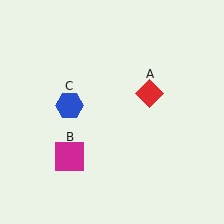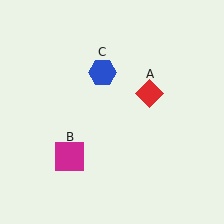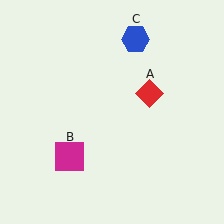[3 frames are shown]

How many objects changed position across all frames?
1 object changed position: blue hexagon (object C).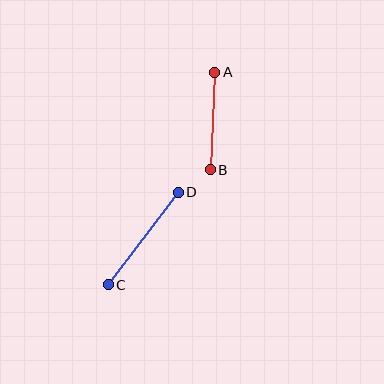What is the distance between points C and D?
The distance is approximately 116 pixels.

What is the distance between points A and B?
The distance is approximately 97 pixels.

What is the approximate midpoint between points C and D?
The midpoint is at approximately (143, 238) pixels.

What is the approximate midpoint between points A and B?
The midpoint is at approximately (213, 121) pixels.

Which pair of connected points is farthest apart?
Points C and D are farthest apart.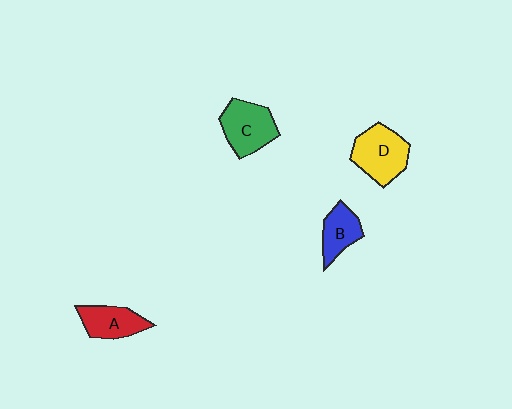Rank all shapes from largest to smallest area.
From largest to smallest: D (yellow), C (green), A (red), B (blue).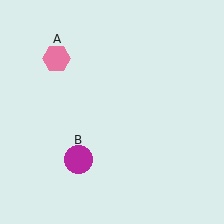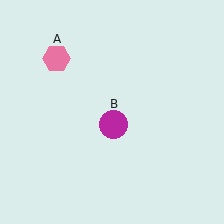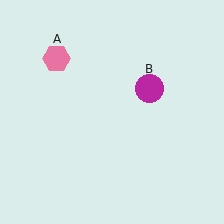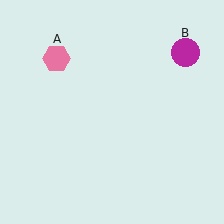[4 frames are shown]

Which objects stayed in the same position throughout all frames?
Pink hexagon (object A) remained stationary.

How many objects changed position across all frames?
1 object changed position: magenta circle (object B).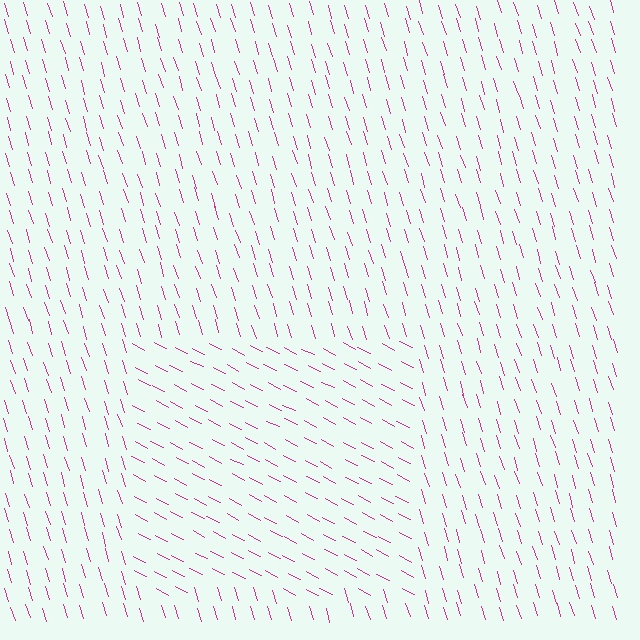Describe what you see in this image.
The image is filled with small magenta line segments. A rectangle region in the image has lines oriented differently from the surrounding lines, creating a visible texture boundary.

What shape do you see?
I see a rectangle.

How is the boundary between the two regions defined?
The boundary is defined purely by a change in line orientation (approximately 45 degrees difference). All lines are the same color and thickness.